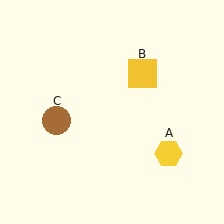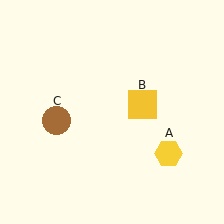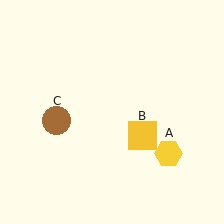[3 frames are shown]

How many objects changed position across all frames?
1 object changed position: yellow square (object B).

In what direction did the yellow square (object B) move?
The yellow square (object B) moved down.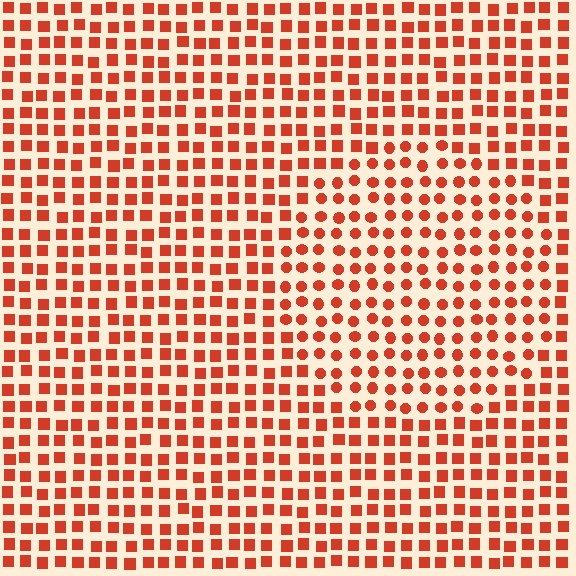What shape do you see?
I see a circle.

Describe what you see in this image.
The image is filled with small red elements arranged in a uniform grid. A circle-shaped region contains circles, while the surrounding area contains squares. The boundary is defined purely by the change in element shape.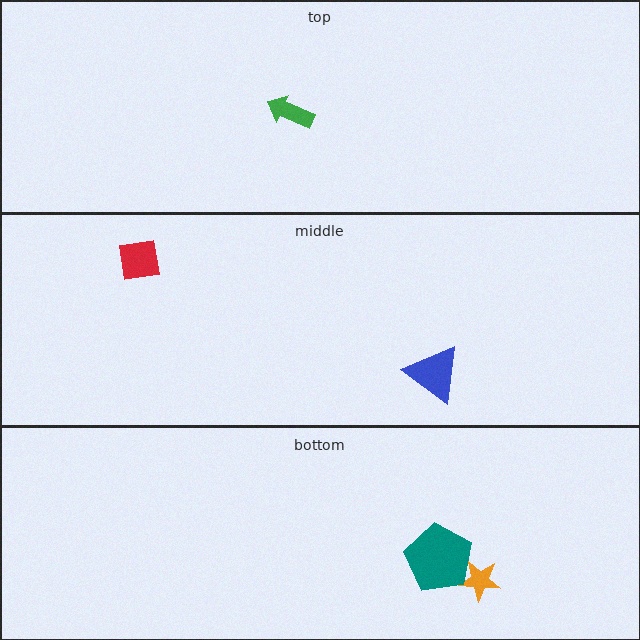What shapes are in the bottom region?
The orange star, the teal pentagon.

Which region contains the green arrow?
The top region.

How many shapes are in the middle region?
2.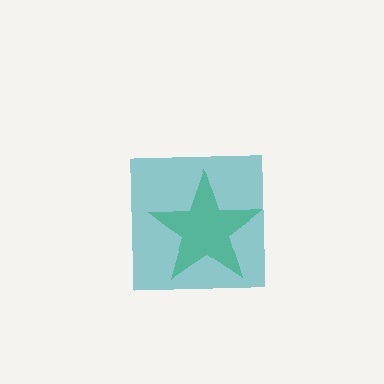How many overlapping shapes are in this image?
There are 2 overlapping shapes in the image.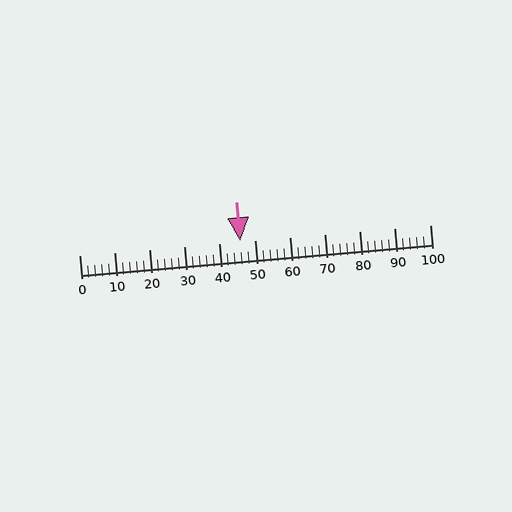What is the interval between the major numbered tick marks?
The major tick marks are spaced 10 units apart.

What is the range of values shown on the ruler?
The ruler shows values from 0 to 100.